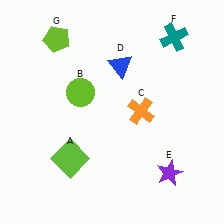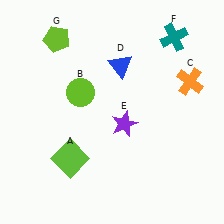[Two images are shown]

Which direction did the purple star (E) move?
The purple star (E) moved up.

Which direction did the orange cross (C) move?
The orange cross (C) moved right.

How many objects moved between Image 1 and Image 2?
2 objects moved between the two images.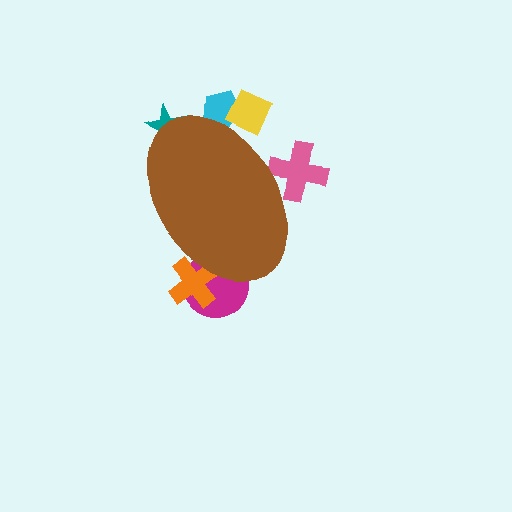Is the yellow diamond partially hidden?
Yes, the yellow diamond is partially hidden behind the brown ellipse.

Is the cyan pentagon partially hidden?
Yes, the cyan pentagon is partially hidden behind the brown ellipse.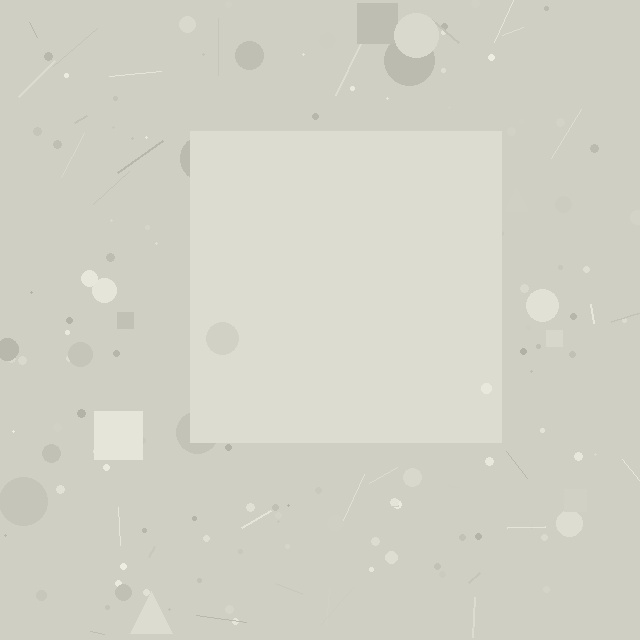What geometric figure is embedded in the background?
A square is embedded in the background.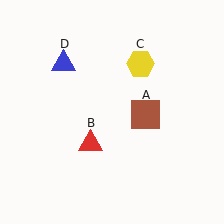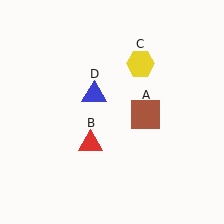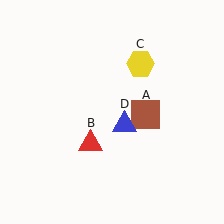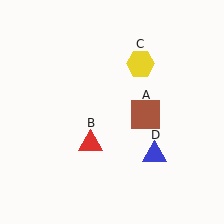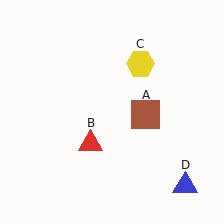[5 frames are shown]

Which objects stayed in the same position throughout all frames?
Brown square (object A) and red triangle (object B) and yellow hexagon (object C) remained stationary.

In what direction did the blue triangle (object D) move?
The blue triangle (object D) moved down and to the right.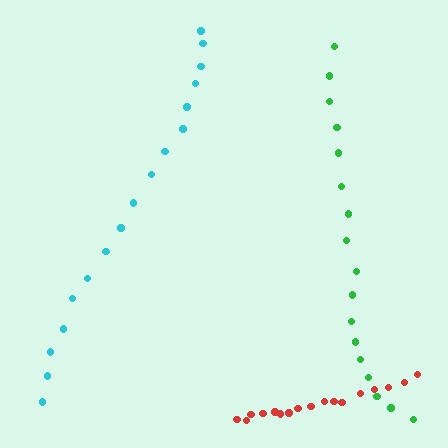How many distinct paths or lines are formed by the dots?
There are 3 distinct paths.